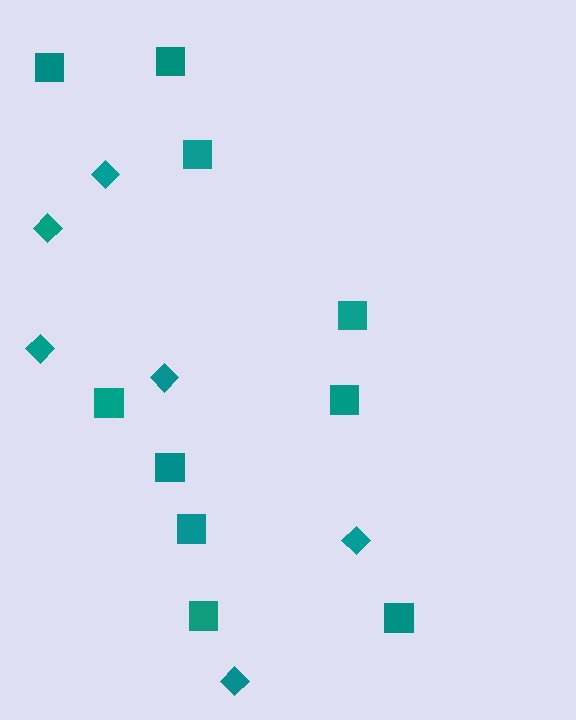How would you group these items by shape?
There are 2 groups: one group of squares (10) and one group of diamonds (6).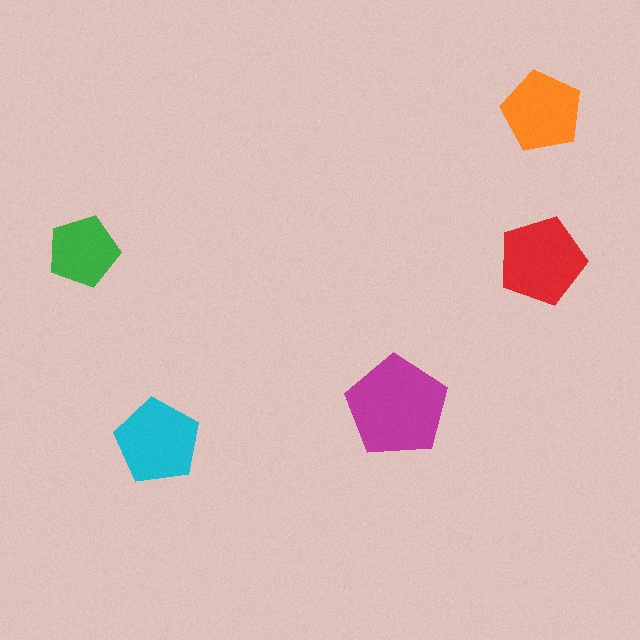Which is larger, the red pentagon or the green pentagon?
The red one.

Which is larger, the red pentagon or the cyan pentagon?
The red one.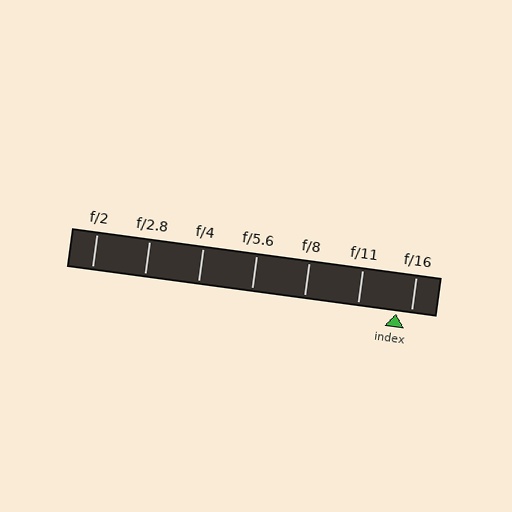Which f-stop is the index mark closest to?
The index mark is closest to f/16.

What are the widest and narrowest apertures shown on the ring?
The widest aperture shown is f/2 and the narrowest is f/16.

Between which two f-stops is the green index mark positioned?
The index mark is between f/11 and f/16.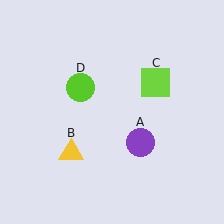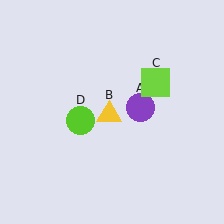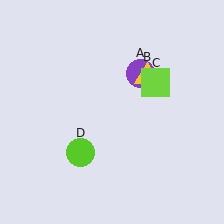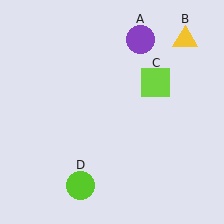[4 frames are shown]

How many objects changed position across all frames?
3 objects changed position: purple circle (object A), yellow triangle (object B), lime circle (object D).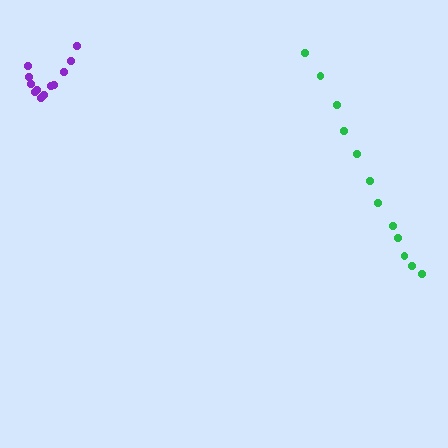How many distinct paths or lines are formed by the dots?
There are 2 distinct paths.